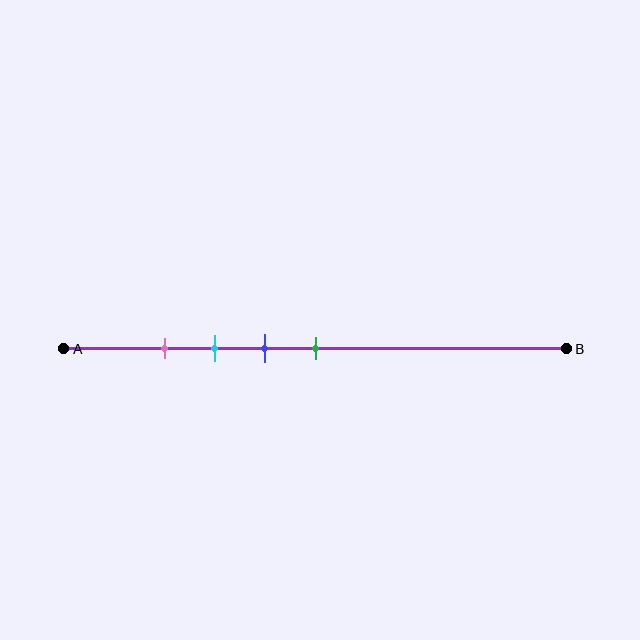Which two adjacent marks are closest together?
The pink and cyan marks are the closest adjacent pair.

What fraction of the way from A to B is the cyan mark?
The cyan mark is approximately 30% (0.3) of the way from A to B.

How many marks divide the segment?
There are 4 marks dividing the segment.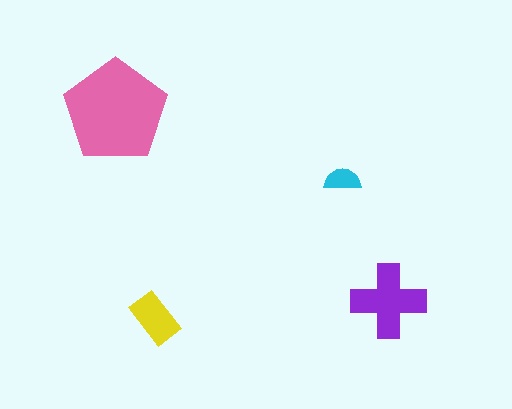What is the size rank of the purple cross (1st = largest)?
2nd.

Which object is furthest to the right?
The purple cross is rightmost.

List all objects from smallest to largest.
The cyan semicircle, the yellow rectangle, the purple cross, the pink pentagon.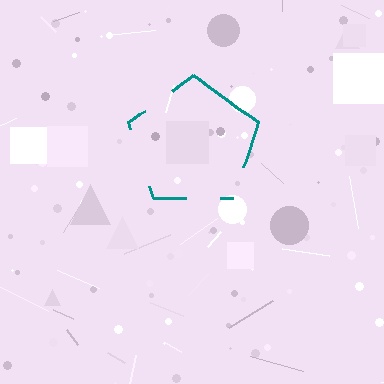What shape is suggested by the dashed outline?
The dashed outline suggests a pentagon.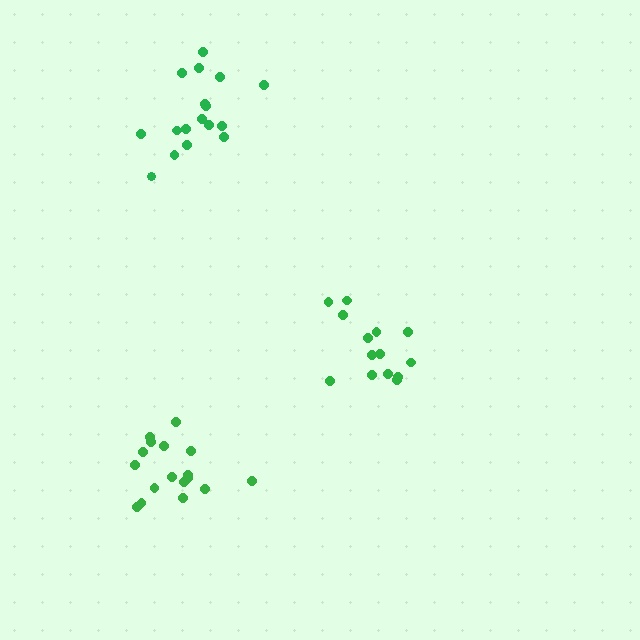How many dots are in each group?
Group 1: 14 dots, Group 2: 17 dots, Group 3: 17 dots (48 total).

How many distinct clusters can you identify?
There are 3 distinct clusters.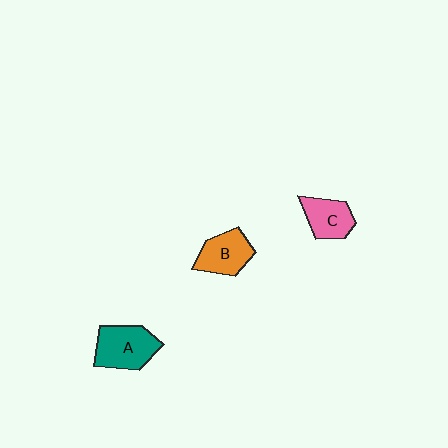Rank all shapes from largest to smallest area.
From largest to smallest: A (teal), B (orange), C (pink).